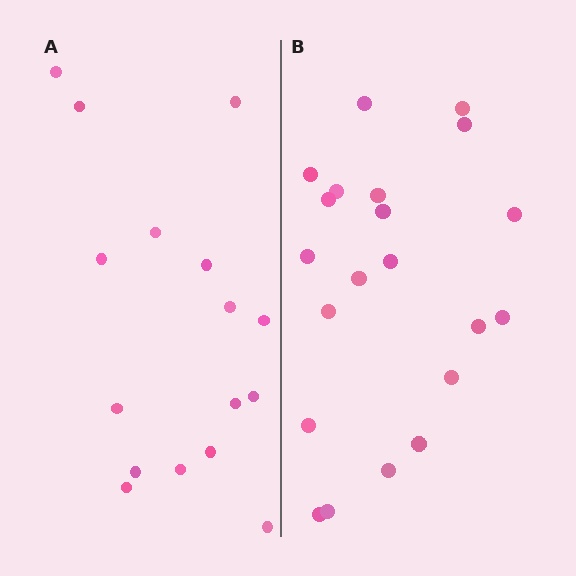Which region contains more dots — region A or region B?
Region B (the right region) has more dots.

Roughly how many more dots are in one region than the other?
Region B has about 5 more dots than region A.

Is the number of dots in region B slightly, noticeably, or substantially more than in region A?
Region B has noticeably more, but not dramatically so. The ratio is roughly 1.3 to 1.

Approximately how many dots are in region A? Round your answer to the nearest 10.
About 20 dots. (The exact count is 16, which rounds to 20.)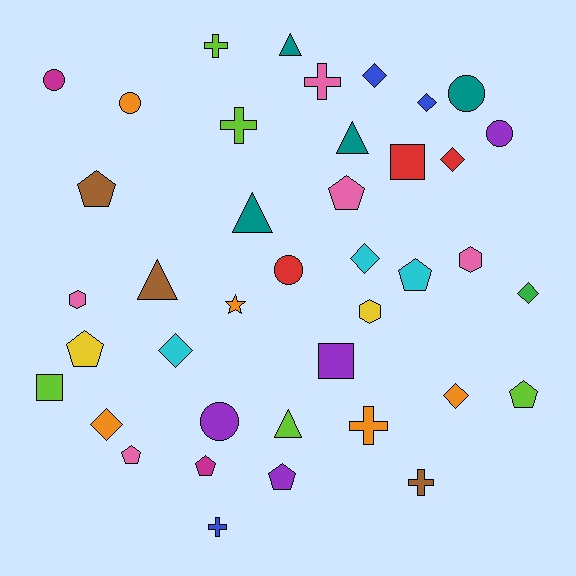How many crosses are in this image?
There are 6 crosses.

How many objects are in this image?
There are 40 objects.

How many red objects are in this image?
There are 3 red objects.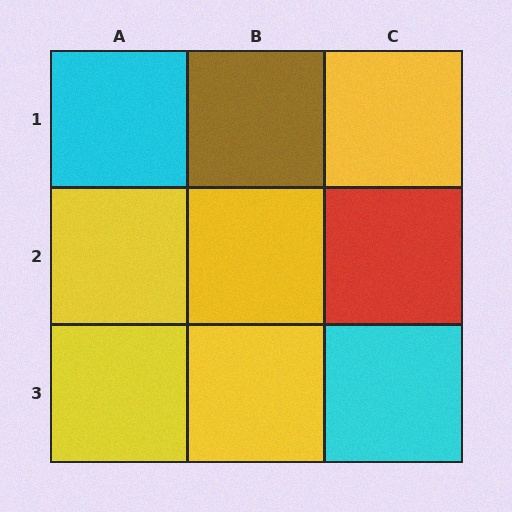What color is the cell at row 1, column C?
Yellow.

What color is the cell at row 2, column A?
Yellow.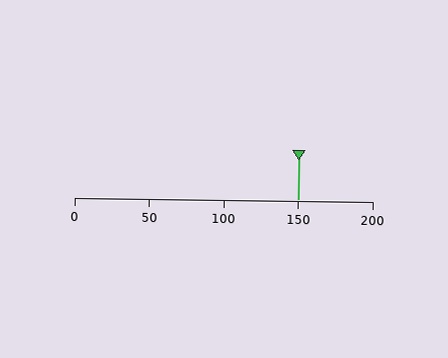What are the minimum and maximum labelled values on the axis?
The axis runs from 0 to 200.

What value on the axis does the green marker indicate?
The marker indicates approximately 150.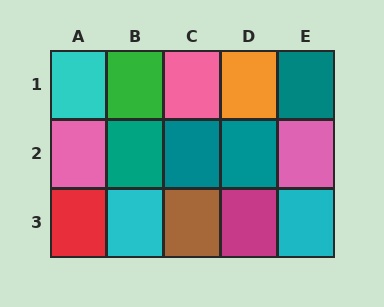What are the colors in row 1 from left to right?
Cyan, green, pink, orange, teal.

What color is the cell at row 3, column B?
Cyan.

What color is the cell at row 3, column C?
Brown.